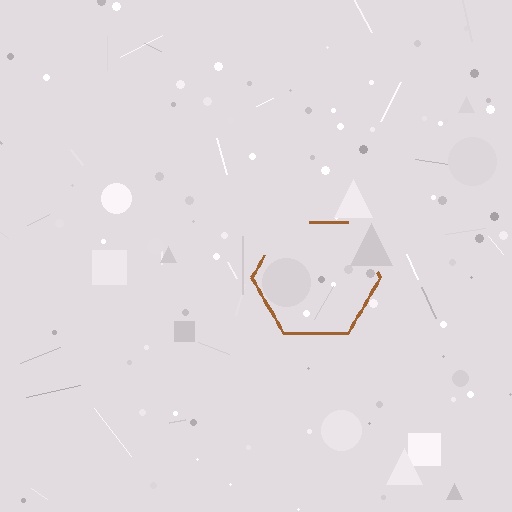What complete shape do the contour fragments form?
The contour fragments form a hexagon.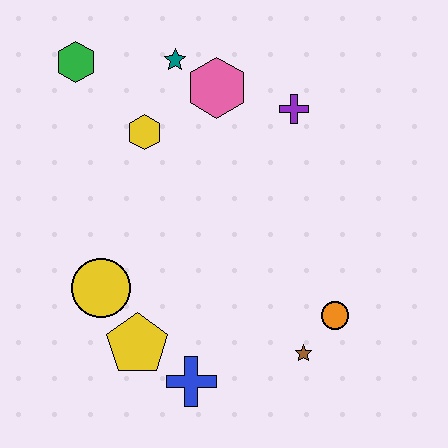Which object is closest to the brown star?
The orange circle is closest to the brown star.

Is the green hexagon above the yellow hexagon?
Yes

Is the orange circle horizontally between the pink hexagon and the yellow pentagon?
No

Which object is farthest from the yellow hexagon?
The brown star is farthest from the yellow hexagon.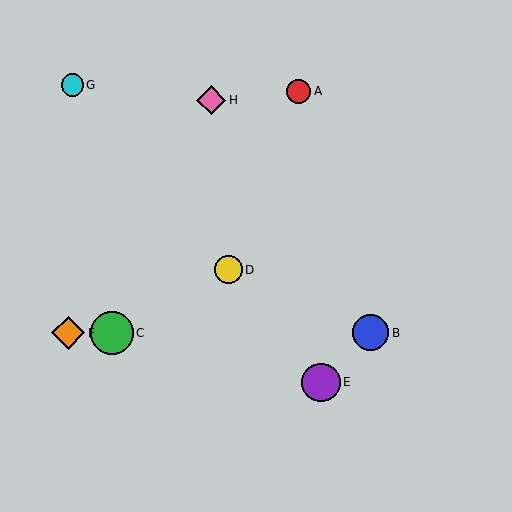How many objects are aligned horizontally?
3 objects (B, C, F) are aligned horizontally.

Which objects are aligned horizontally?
Objects B, C, F are aligned horizontally.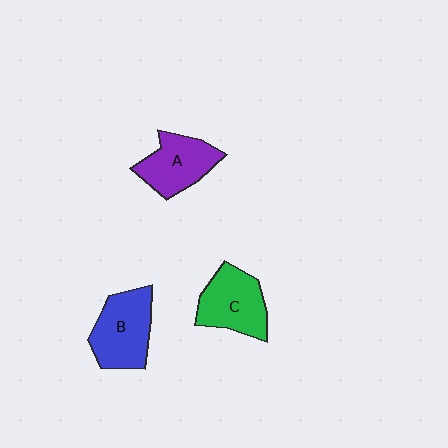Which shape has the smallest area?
Shape A (purple).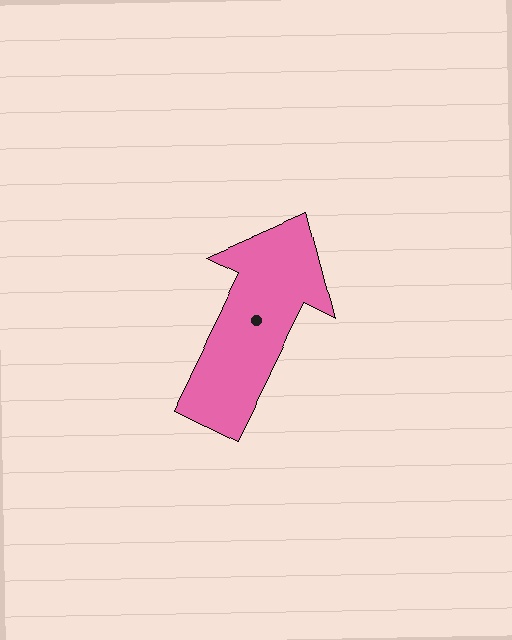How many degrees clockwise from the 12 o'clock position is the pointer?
Approximately 26 degrees.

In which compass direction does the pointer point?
Northeast.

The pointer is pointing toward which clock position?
Roughly 1 o'clock.